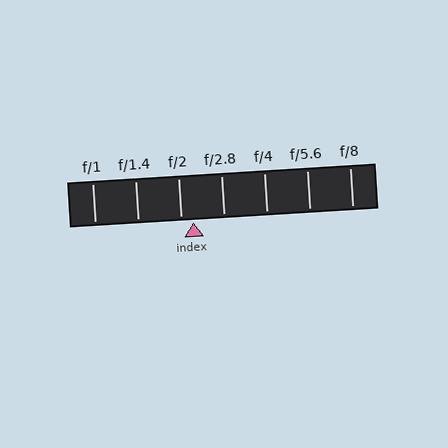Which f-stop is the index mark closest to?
The index mark is closest to f/2.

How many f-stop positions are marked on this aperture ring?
There are 7 f-stop positions marked.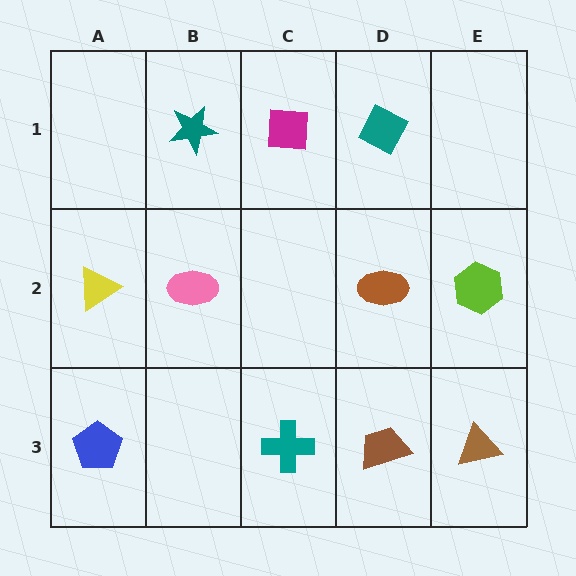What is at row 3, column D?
A brown trapezoid.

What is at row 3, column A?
A blue pentagon.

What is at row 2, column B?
A pink ellipse.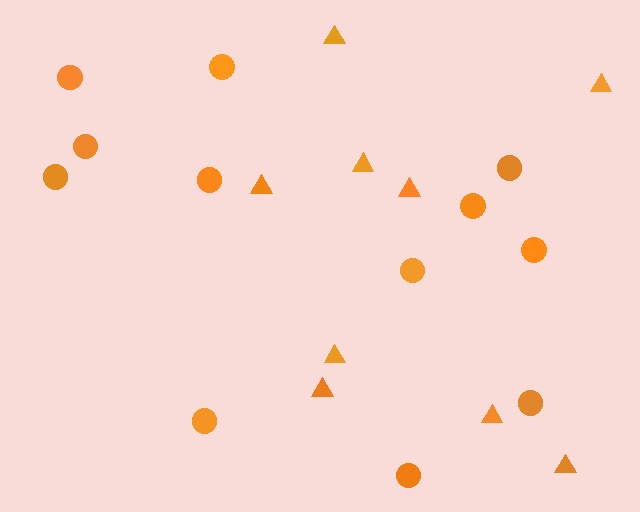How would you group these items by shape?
There are 2 groups: one group of circles (12) and one group of triangles (9).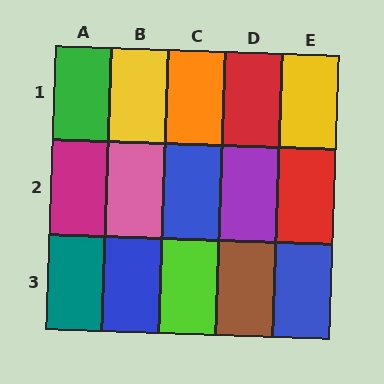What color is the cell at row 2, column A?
Magenta.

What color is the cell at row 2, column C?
Blue.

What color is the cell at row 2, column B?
Pink.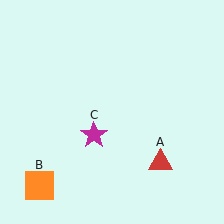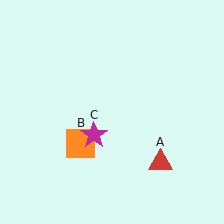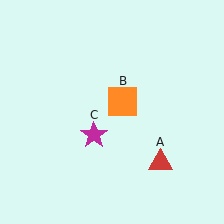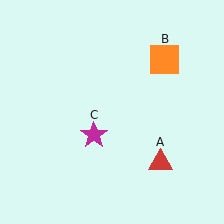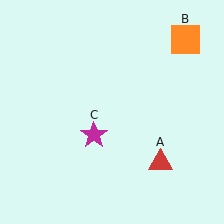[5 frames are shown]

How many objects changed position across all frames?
1 object changed position: orange square (object B).